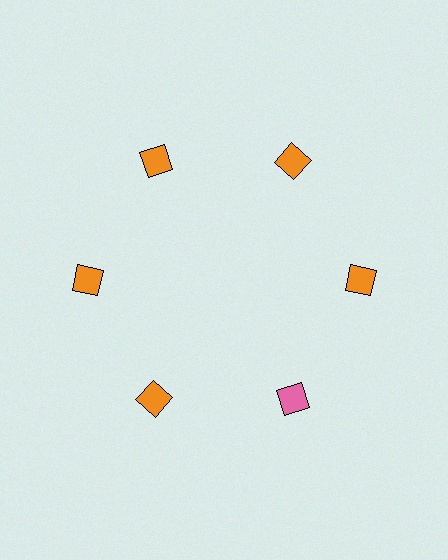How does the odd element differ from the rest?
It has a different color: pink instead of orange.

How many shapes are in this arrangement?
There are 6 shapes arranged in a ring pattern.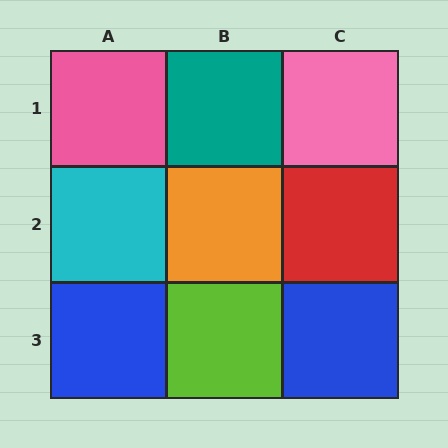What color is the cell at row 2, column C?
Red.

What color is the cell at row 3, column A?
Blue.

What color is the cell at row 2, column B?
Orange.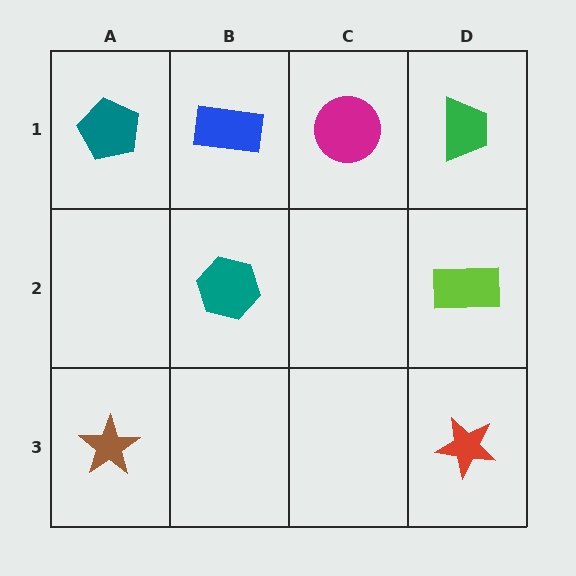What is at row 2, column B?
A teal hexagon.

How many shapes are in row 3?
2 shapes.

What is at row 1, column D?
A green trapezoid.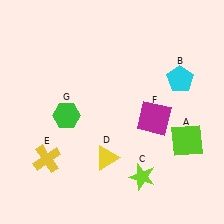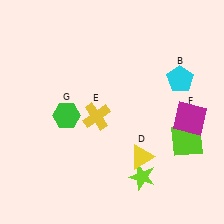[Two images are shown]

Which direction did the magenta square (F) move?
The magenta square (F) moved right.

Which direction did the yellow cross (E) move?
The yellow cross (E) moved right.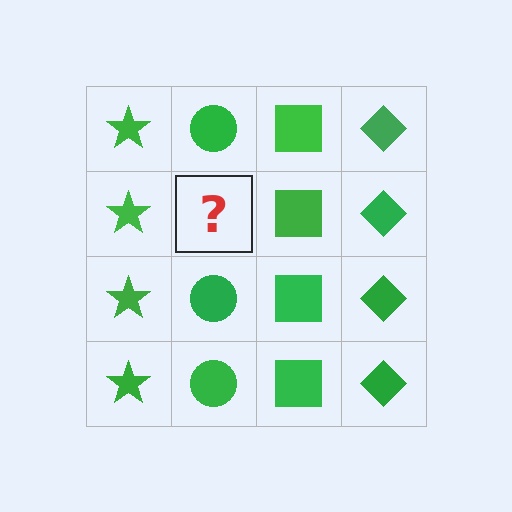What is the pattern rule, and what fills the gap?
The rule is that each column has a consistent shape. The gap should be filled with a green circle.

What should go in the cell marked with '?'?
The missing cell should contain a green circle.